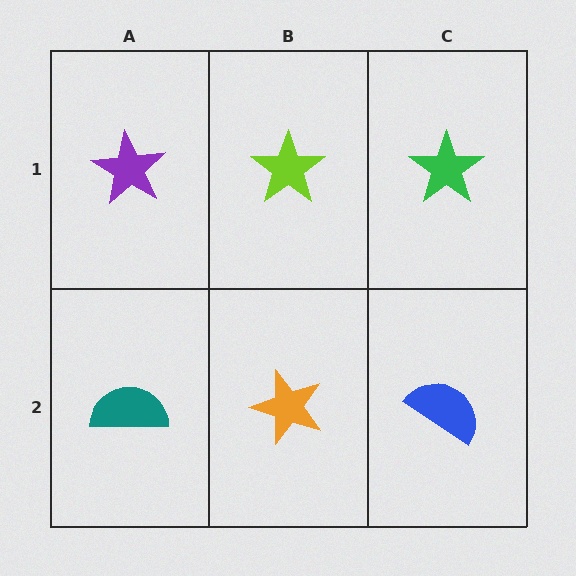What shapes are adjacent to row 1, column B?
An orange star (row 2, column B), a purple star (row 1, column A), a green star (row 1, column C).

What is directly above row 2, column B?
A lime star.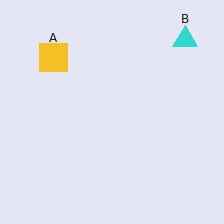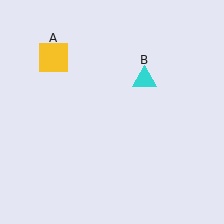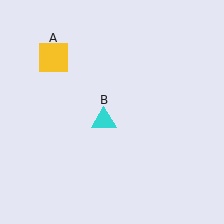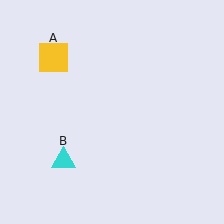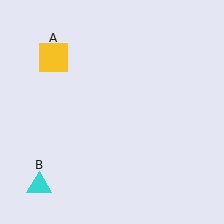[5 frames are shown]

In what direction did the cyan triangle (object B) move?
The cyan triangle (object B) moved down and to the left.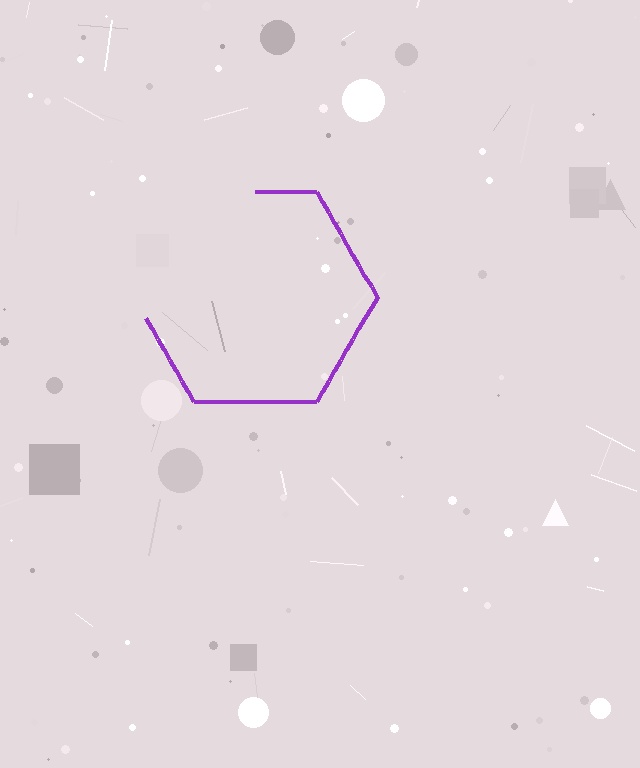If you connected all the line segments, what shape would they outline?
They would outline a hexagon.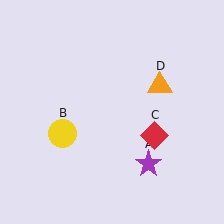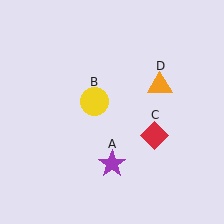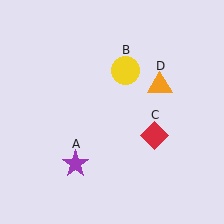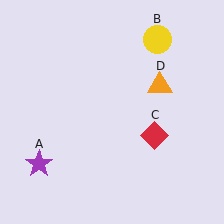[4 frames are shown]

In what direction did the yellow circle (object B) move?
The yellow circle (object B) moved up and to the right.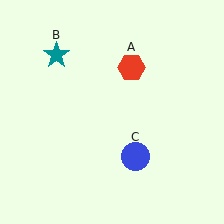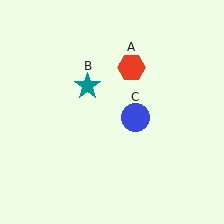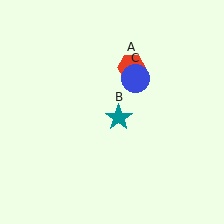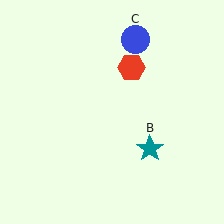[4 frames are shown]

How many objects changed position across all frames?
2 objects changed position: teal star (object B), blue circle (object C).